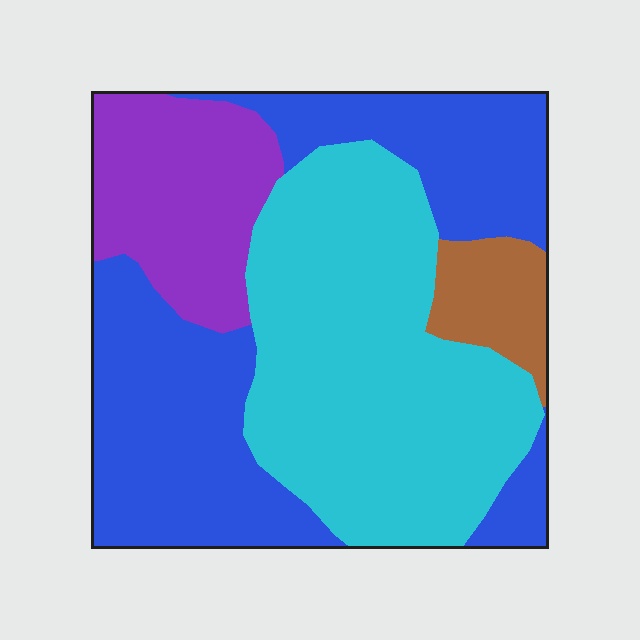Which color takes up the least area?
Brown, at roughly 5%.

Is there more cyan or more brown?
Cyan.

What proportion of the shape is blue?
Blue covers roughly 40% of the shape.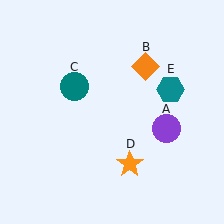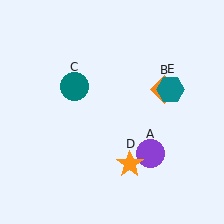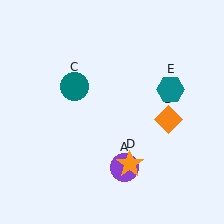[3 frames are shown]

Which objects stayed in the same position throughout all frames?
Teal circle (object C) and orange star (object D) and teal hexagon (object E) remained stationary.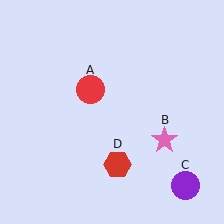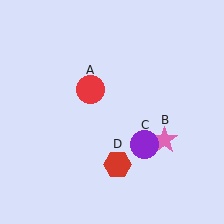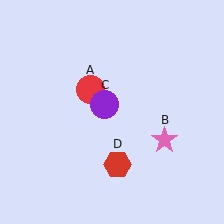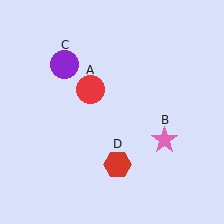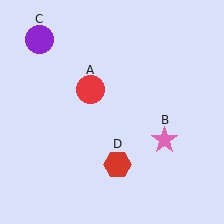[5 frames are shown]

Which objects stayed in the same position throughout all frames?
Red circle (object A) and pink star (object B) and red hexagon (object D) remained stationary.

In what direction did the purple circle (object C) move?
The purple circle (object C) moved up and to the left.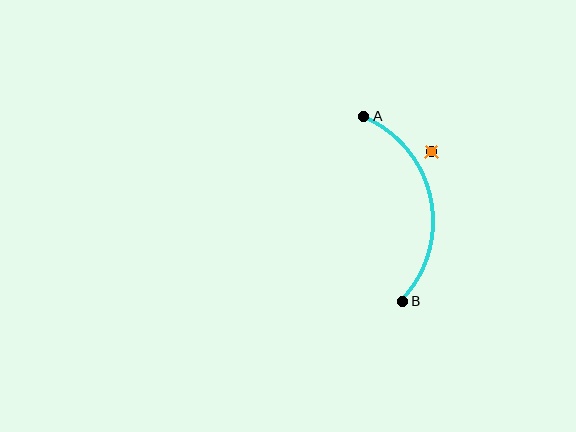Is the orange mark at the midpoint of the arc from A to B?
No — the orange mark does not lie on the arc at all. It sits slightly outside the curve.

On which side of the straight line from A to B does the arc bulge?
The arc bulges to the right of the straight line connecting A and B.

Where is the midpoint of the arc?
The arc midpoint is the point on the curve farthest from the straight line joining A and B. It sits to the right of that line.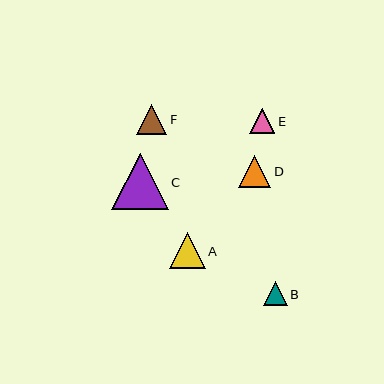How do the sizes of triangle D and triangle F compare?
Triangle D and triangle F are approximately the same size.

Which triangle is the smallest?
Triangle B is the smallest with a size of approximately 24 pixels.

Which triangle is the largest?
Triangle C is the largest with a size of approximately 56 pixels.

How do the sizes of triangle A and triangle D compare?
Triangle A and triangle D are approximately the same size.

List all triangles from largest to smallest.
From largest to smallest: C, A, D, F, E, B.